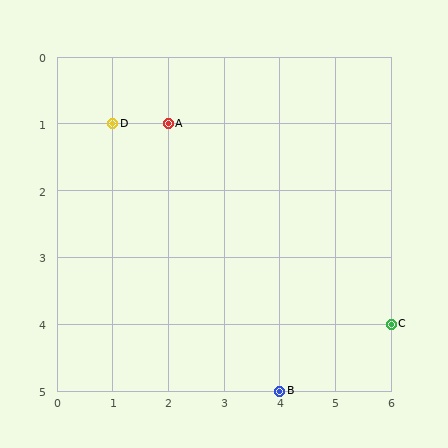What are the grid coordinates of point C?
Point C is at grid coordinates (6, 4).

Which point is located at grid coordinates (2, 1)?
Point A is at (2, 1).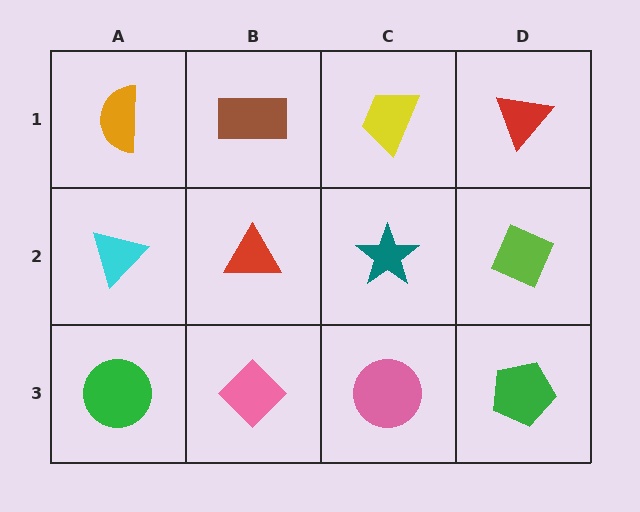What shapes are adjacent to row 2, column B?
A brown rectangle (row 1, column B), a pink diamond (row 3, column B), a cyan triangle (row 2, column A), a teal star (row 2, column C).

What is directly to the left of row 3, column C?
A pink diamond.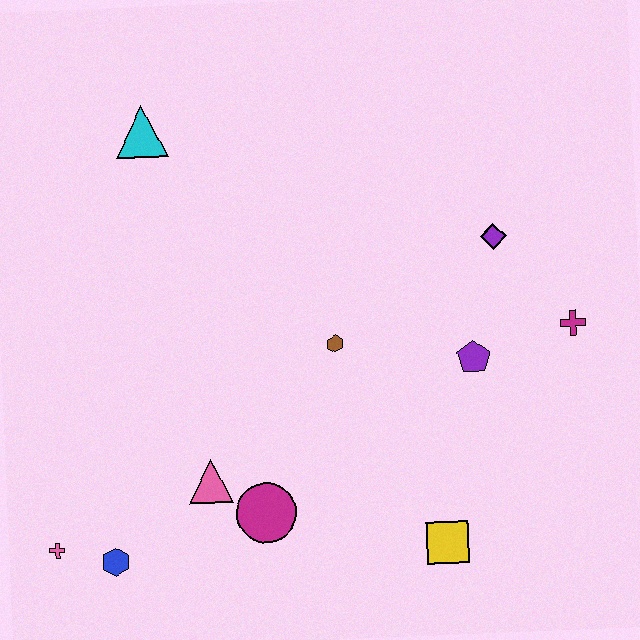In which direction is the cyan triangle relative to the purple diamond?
The cyan triangle is to the left of the purple diamond.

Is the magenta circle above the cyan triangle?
No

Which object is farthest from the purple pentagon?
The pink cross is farthest from the purple pentagon.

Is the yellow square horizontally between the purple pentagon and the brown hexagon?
Yes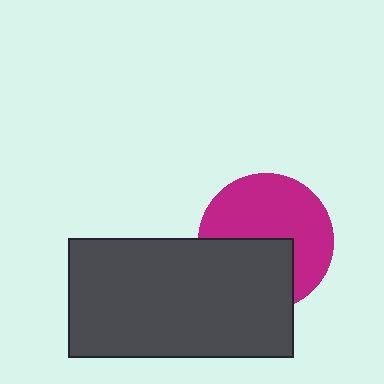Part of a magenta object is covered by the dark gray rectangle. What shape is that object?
It is a circle.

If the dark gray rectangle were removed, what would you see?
You would see the complete magenta circle.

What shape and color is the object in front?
The object in front is a dark gray rectangle.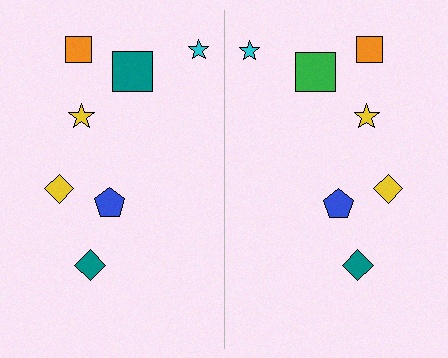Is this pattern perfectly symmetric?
No, the pattern is not perfectly symmetric. The green square on the right side breaks the symmetry — its mirror counterpart is teal.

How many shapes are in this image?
There are 14 shapes in this image.